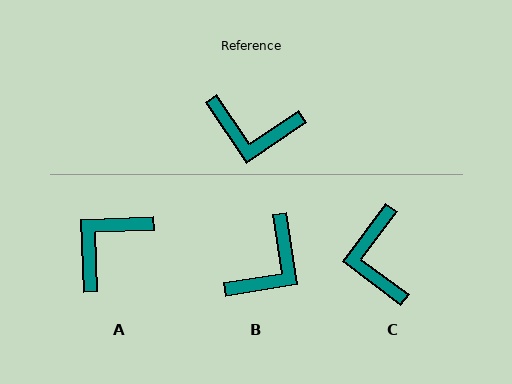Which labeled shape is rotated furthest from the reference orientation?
A, about 122 degrees away.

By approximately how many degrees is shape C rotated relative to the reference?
Approximately 71 degrees clockwise.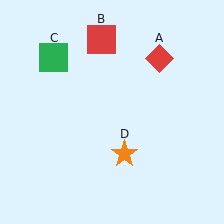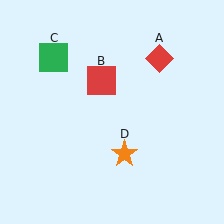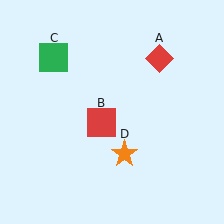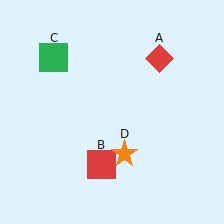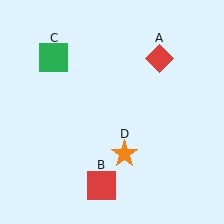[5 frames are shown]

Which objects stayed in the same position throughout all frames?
Red diamond (object A) and green square (object C) and orange star (object D) remained stationary.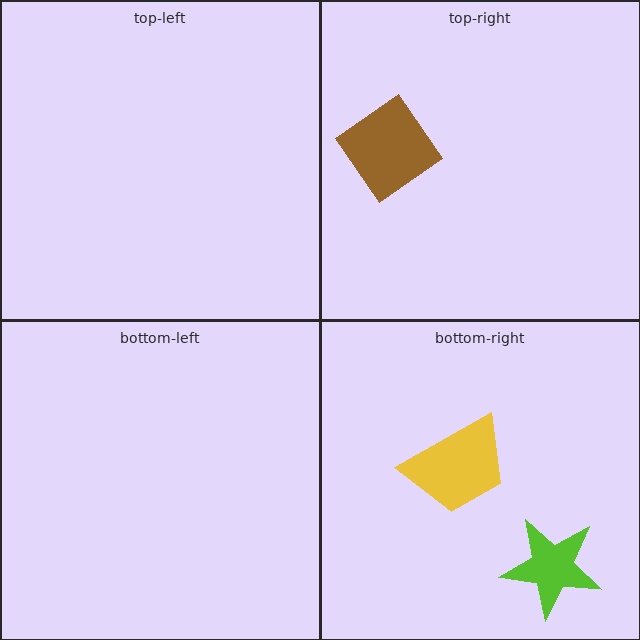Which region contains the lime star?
The bottom-right region.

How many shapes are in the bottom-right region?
2.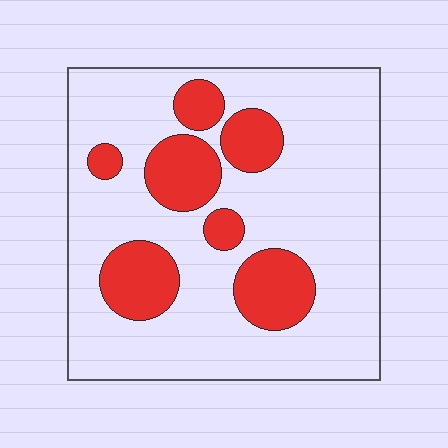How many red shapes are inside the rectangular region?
7.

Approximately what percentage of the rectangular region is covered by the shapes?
Approximately 25%.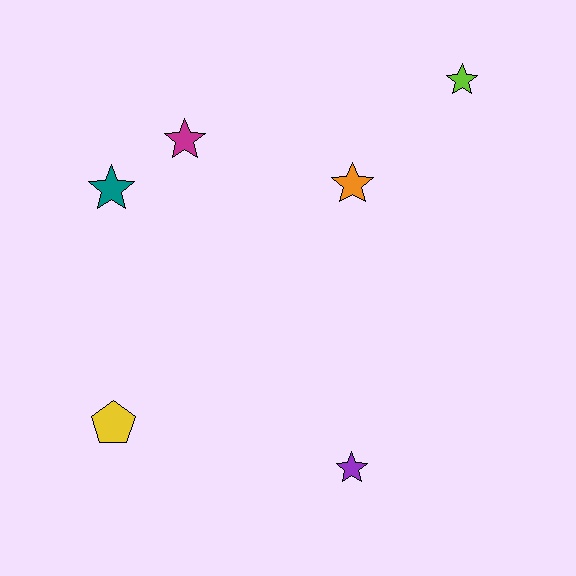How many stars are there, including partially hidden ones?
There are 5 stars.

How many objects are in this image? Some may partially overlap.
There are 6 objects.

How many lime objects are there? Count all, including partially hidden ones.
There is 1 lime object.